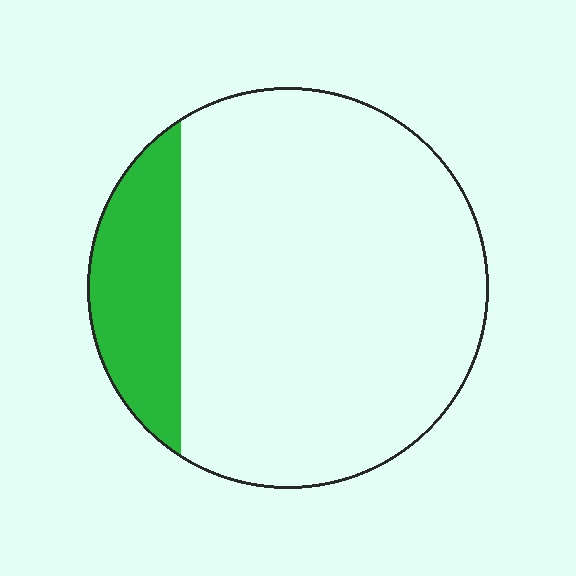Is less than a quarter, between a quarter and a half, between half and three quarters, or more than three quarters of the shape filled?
Less than a quarter.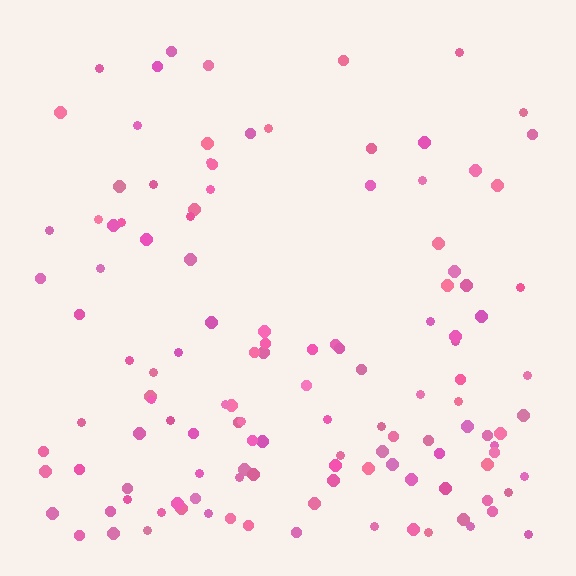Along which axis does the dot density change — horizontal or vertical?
Vertical.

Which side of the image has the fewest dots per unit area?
The top.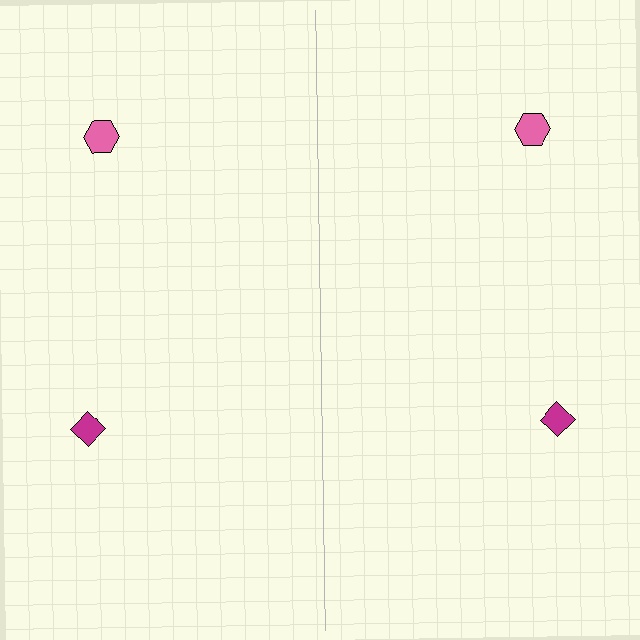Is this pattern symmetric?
Yes, this pattern has bilateral (reflection) symmetry.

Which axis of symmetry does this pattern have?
The pattern has a vertical axis of symmetry running through the center of the image.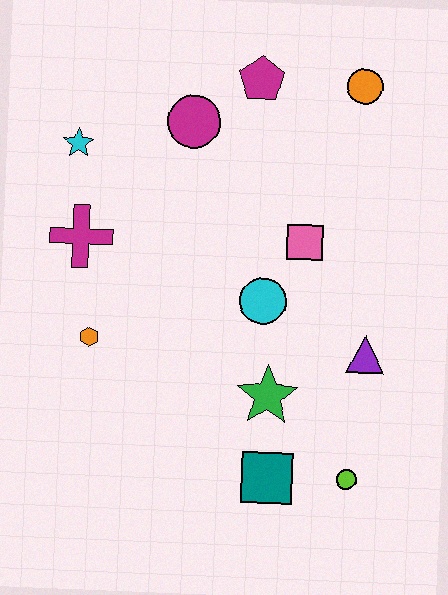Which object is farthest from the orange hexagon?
The orange circle is farthest from the orange hexagon.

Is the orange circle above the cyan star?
Yes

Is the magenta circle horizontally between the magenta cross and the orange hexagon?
No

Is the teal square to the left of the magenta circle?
No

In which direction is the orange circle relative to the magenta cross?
The orange circle is to the right of the magenta cross.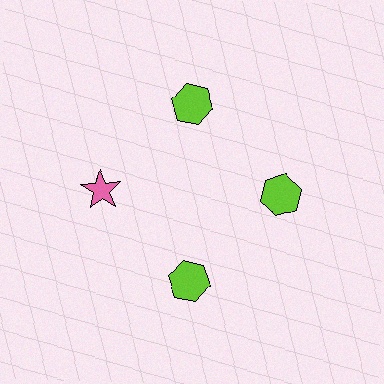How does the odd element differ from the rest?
It differs in both color (pink instead of lime) and shape (star instead of hexagon).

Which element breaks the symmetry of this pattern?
The pink star at roughly the 9 o'clock position breaks the symmetry. All other shapes are lime hexagons.